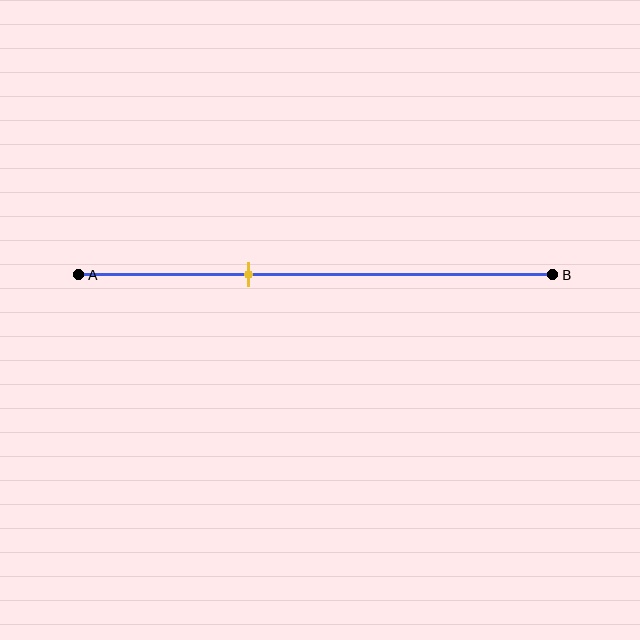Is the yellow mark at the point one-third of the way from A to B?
Yes, the mark is approximately at the one-third point.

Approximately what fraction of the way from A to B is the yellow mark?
The yellow mark is approximately 35% of the way from A to B.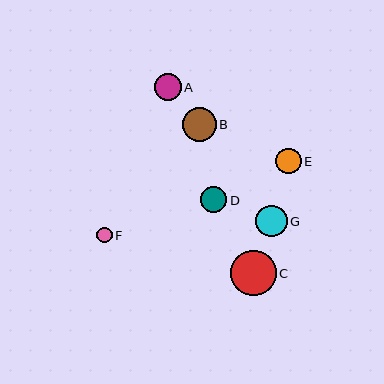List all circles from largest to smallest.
From largest to smallest: C, B, G, A, D, E, F.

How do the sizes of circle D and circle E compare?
Circle D and circle E are approximately the same size.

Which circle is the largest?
Circle C is the largest with a size of approximately 46 pixels.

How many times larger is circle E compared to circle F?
Circle E is approximately 1.6 times the size of circle F.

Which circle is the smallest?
Circle F is the smallest with a size of approximately 15 pixels.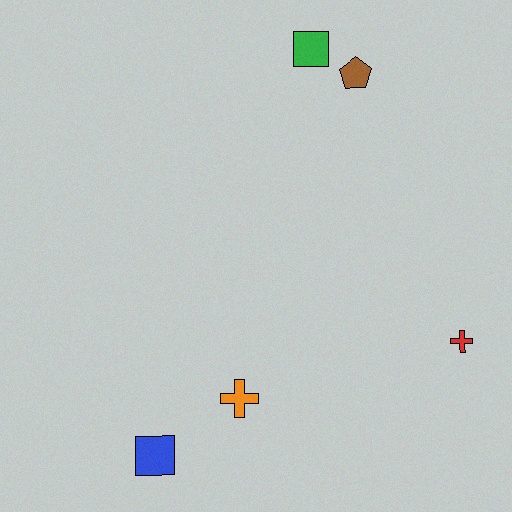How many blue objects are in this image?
There is 1 blue object.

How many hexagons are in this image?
There are no hexagons.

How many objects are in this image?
There are 5 objects.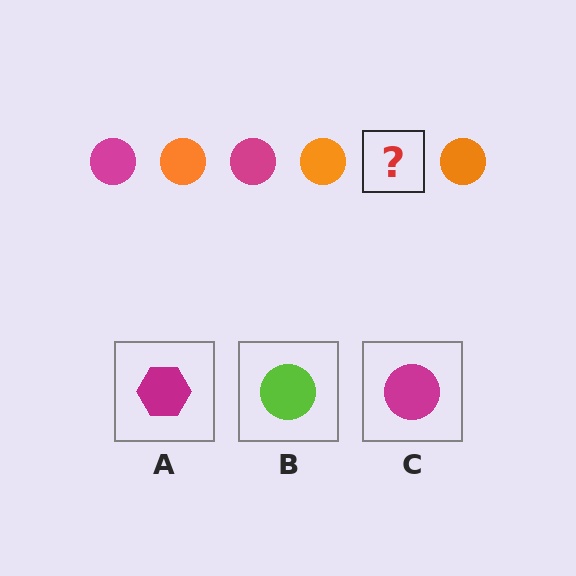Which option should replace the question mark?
Option C.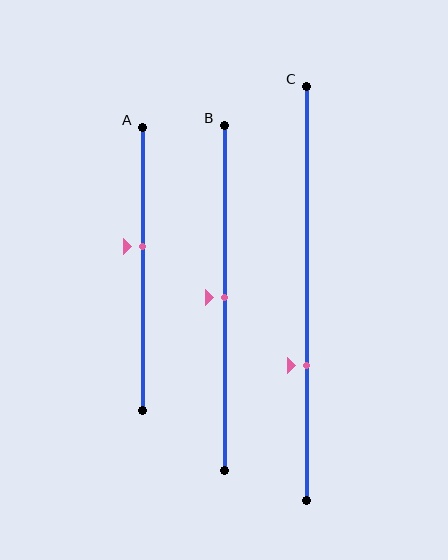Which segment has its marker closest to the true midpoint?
Segment B has its marker closest to the true midpoint.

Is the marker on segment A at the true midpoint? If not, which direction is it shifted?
No, the marker on segment A is shifted upward by about 8% of the segment length.